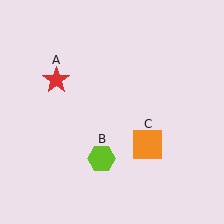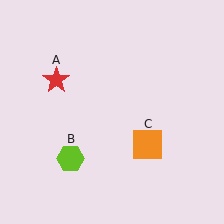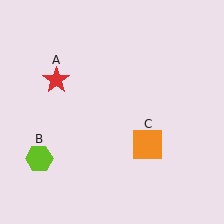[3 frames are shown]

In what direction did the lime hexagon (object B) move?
The lime hexagon (object B) moved left.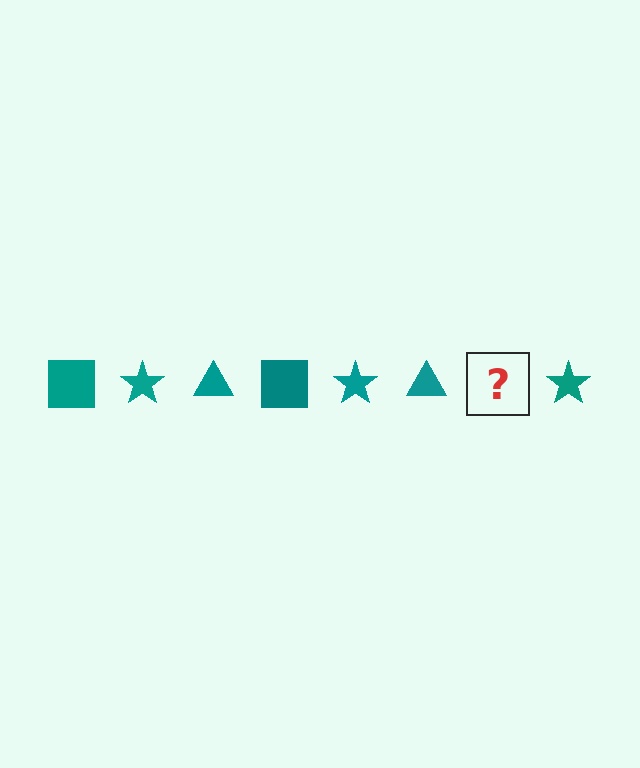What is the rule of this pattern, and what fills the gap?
The rule is that the pattern cycles through square, star, triangle shapes in teal. The gap should be filled with a teal square.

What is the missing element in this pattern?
The missing element is a teal square.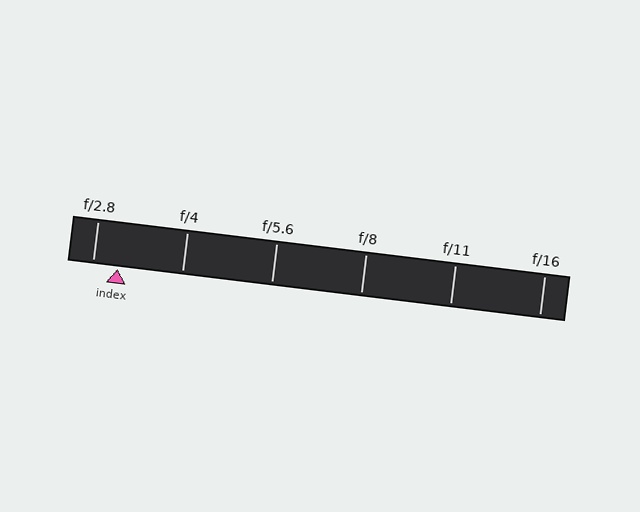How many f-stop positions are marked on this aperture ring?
There are 6 f-stop positions marked.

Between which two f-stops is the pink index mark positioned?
The index mark is between f/2.8 and f/4.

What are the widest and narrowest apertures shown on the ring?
The widest aperture shown is f/2.8 and the narrowest is f/16.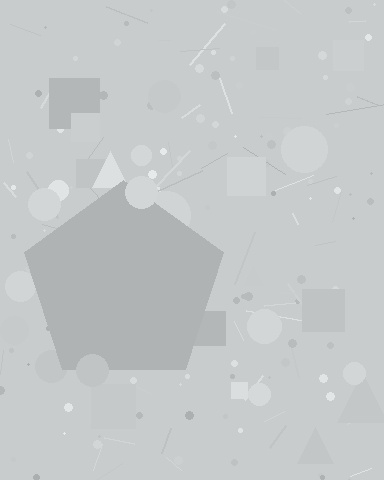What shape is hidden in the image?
A pentagon is hidden in the image.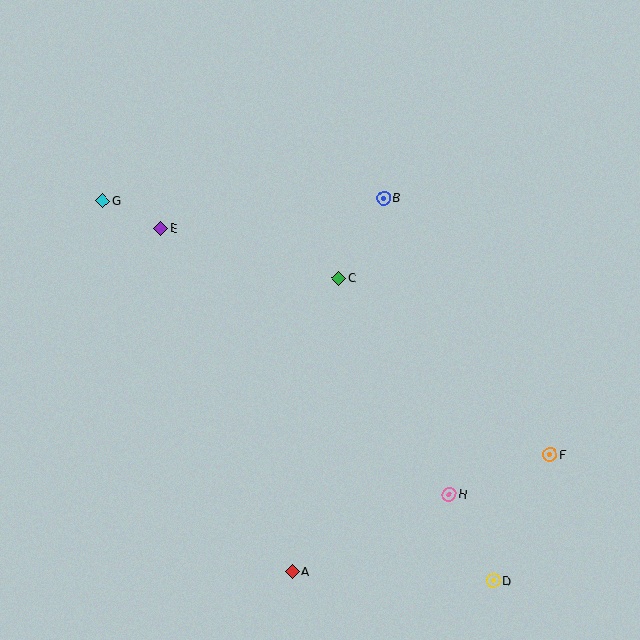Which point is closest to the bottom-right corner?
Point D is closest to the bottom-right corner.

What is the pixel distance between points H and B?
The distance between H and B is 304 pixels.